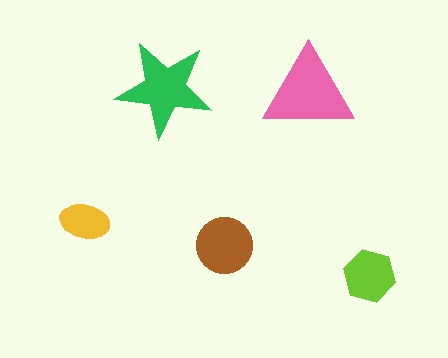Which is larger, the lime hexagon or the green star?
The green star.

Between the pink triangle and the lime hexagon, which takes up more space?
The pink triangle.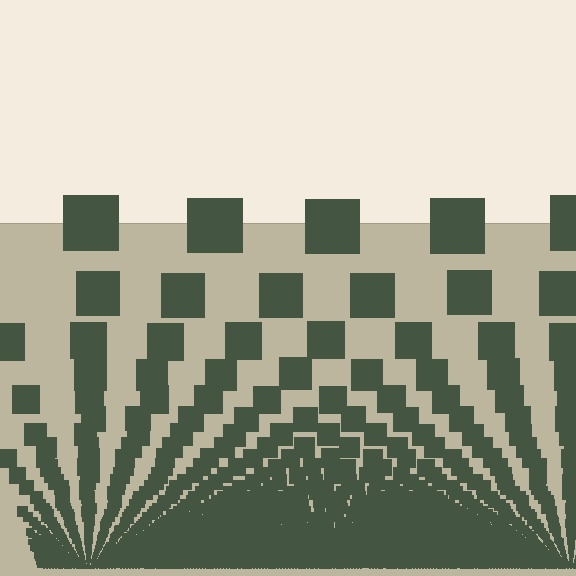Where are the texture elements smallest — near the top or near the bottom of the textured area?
Near the bottom.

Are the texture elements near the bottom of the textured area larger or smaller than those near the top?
Smaller. The gradient is inverted — elements near the bottom are smaller and denser.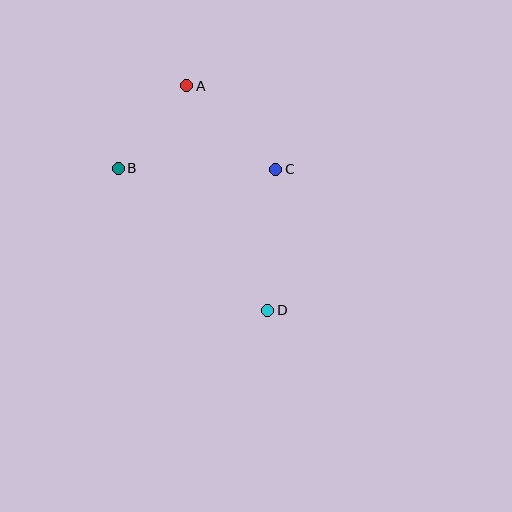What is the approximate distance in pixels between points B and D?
The distance between B and D is approximately 207 pixels.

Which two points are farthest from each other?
Points A and D are farthest from each other.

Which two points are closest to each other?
Points A and B are closest to each other.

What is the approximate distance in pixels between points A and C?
The distance between A and C is approximately 122 pixels.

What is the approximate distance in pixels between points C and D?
The distance between C and D is approximately 141 pixels.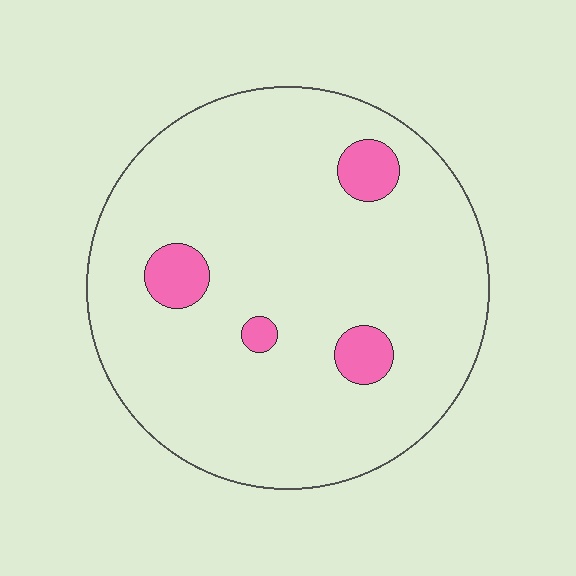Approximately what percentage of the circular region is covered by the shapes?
Approximately 10%.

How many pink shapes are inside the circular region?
4.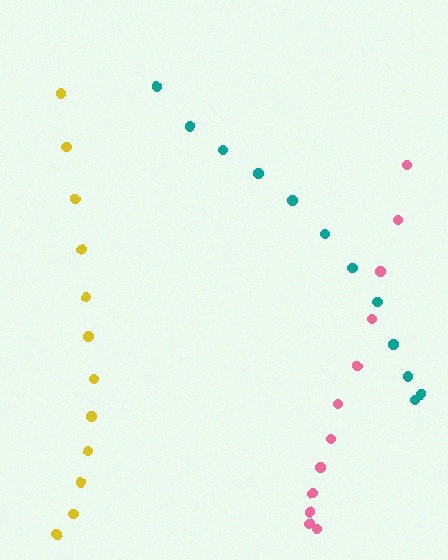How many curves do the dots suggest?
There are 3 distinct paths.